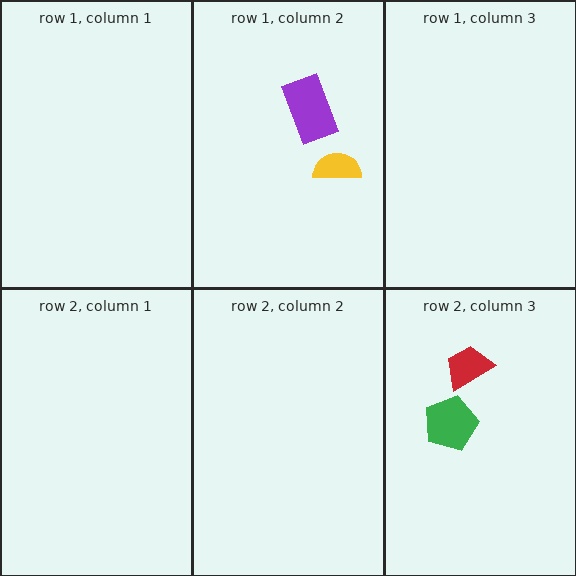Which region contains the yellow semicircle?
The row 1, column 2 region.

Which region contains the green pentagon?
The row 2, column 3 region.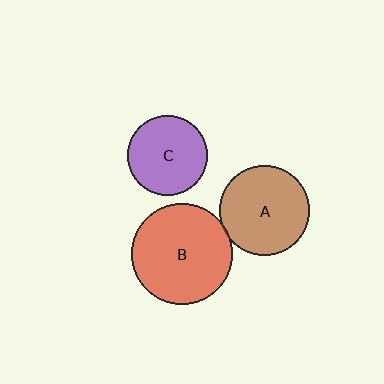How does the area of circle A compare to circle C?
Approximately 1.3 times.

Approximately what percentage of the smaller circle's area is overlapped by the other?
Approximately 5%.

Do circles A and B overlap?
Yes.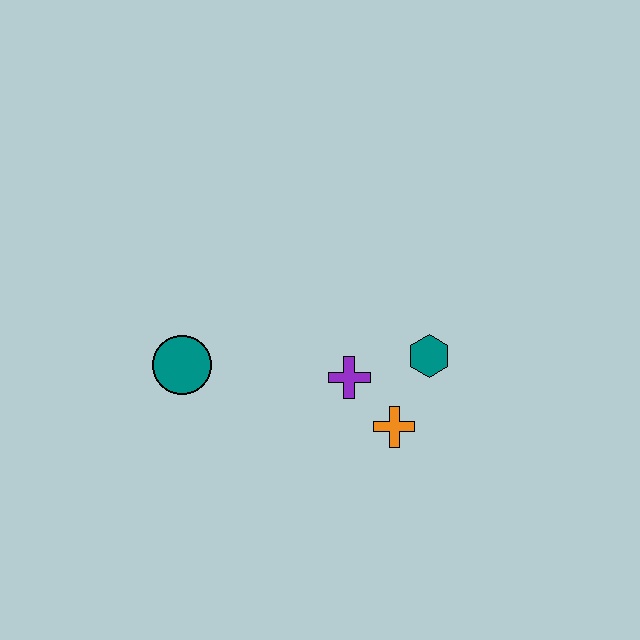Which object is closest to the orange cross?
The purple cross is closest to the orange cross.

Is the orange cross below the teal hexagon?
Yes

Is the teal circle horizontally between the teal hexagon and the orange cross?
No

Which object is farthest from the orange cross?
The teal circle is farthest from the orange cross.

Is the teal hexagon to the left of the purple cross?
No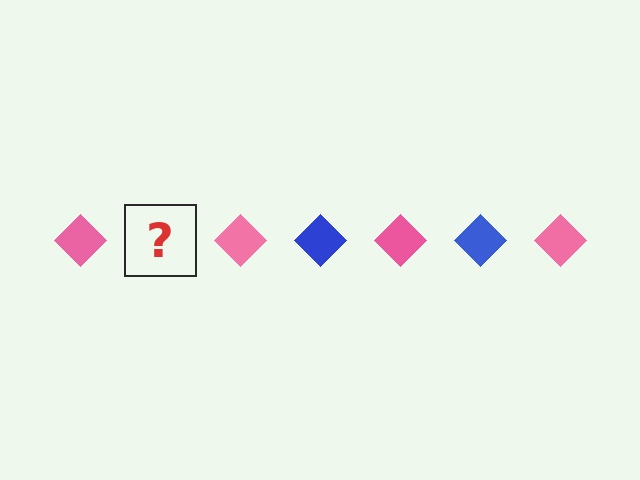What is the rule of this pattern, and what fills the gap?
The rule is that the pattern cycles through pink, blue diamonds. The gap should be filled with a blue diamond.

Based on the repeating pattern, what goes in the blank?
The blank should be a blue diamond.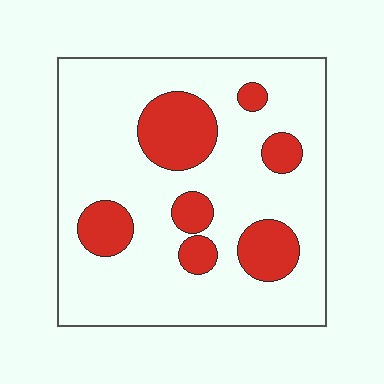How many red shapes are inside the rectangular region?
7.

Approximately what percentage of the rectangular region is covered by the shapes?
Approximately 20%.